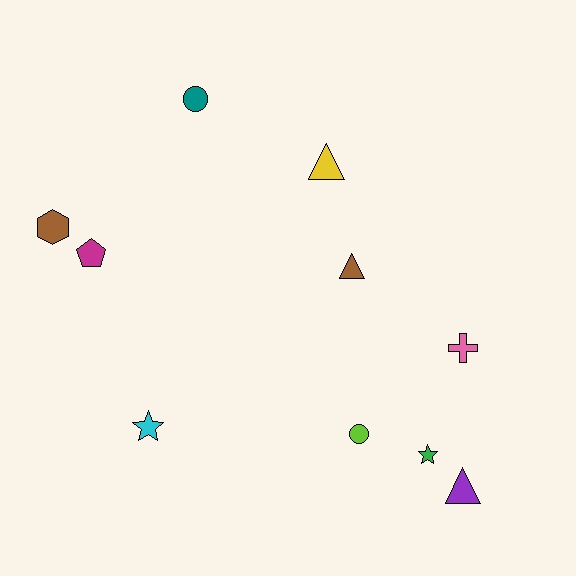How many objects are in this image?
There are 10 objects.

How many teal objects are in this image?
There is 1 teal object.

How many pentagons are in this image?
There is 1 pentagon.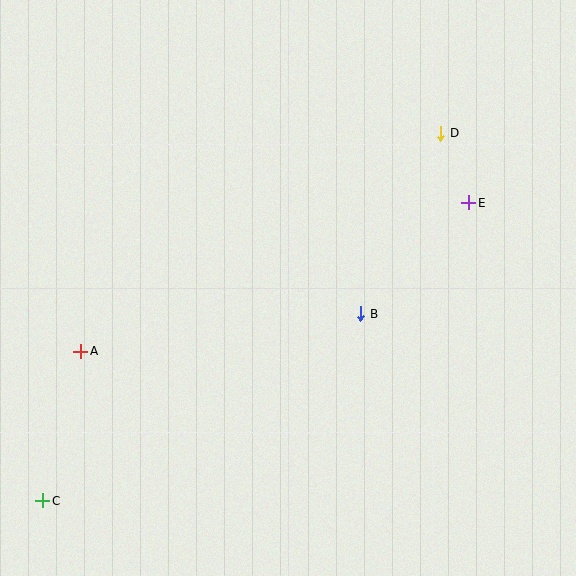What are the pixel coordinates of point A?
Point A is at (81, 351).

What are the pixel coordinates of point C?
Point C is at (43, 501).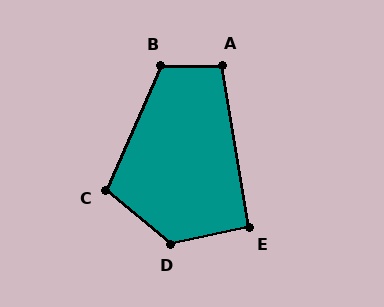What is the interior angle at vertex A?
Approximately 99 degrees (obtuse).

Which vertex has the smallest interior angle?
E, at approximately 93 degrees.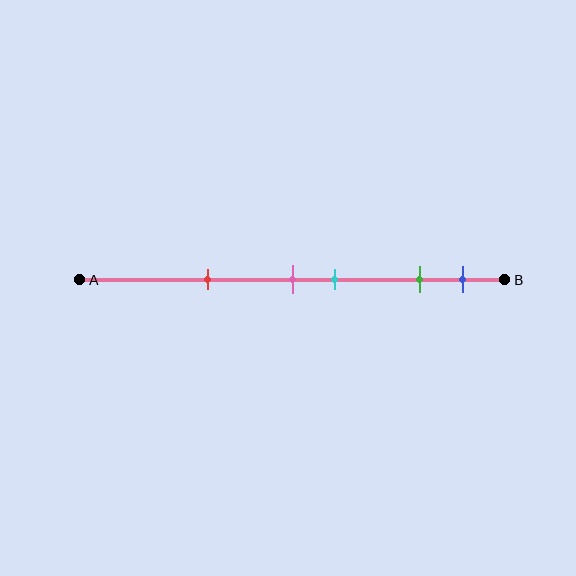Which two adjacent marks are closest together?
The pink and cyan marks are the closest adjacent pair.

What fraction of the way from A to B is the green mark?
The green mark is approximately 80% (0.8) of the way from A to B.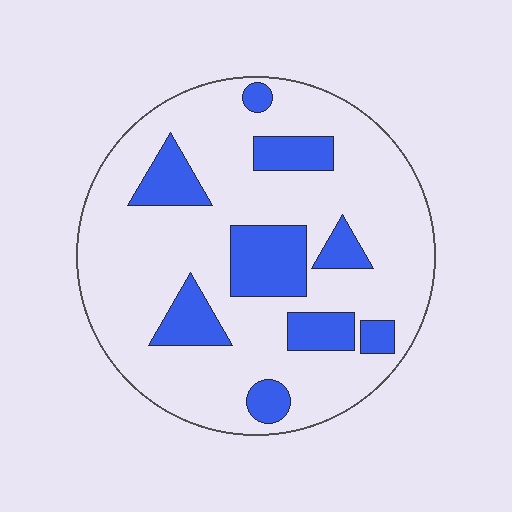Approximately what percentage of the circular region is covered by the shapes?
Approximately 20%.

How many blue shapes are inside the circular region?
9.